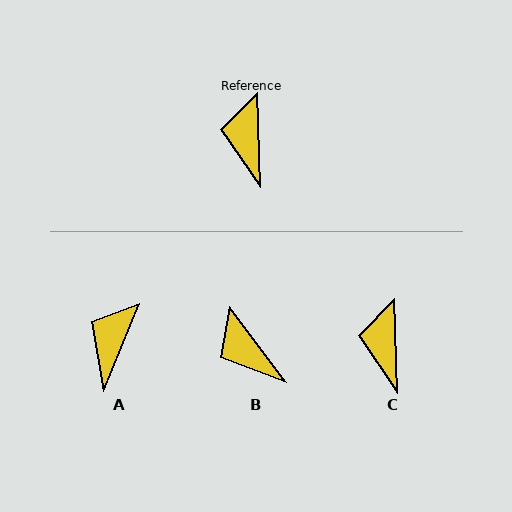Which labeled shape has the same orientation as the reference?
C.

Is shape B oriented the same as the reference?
No, it is off by about 35 degrees.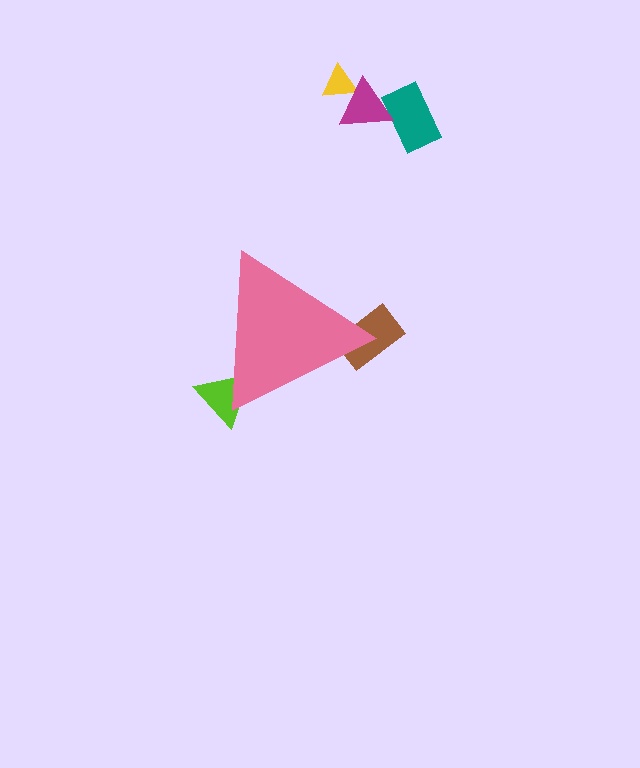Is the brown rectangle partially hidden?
Yes, the brown rectangle is partially hidden behind the pink triangle.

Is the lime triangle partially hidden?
Yes, the lime triangle is partially hidden behind the pink triangle.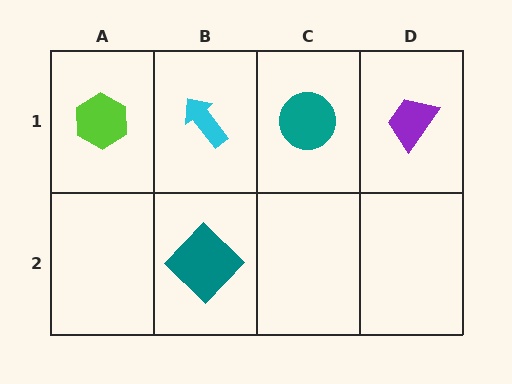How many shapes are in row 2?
1 shape.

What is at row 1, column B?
A cyan arrow.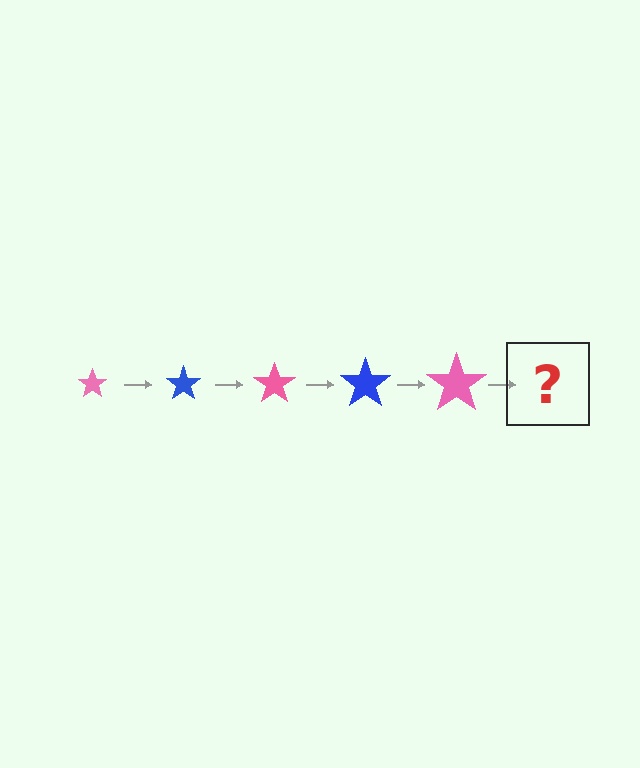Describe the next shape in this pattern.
It should be a blue star, larger than the previous one.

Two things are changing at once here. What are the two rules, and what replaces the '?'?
The two rules are that the star grows larger each step and the color cycles through pink and blue. The '?' should be a blue star, larger than the previous one.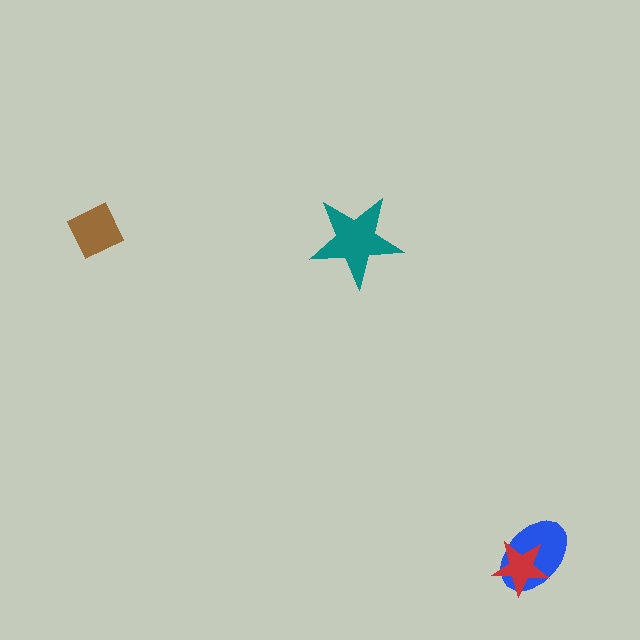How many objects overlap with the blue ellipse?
1 object overlaps with the blue ellipse.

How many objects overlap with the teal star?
0 objects overlap with the teal star.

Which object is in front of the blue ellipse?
The red star is in front of the blue ellipse.